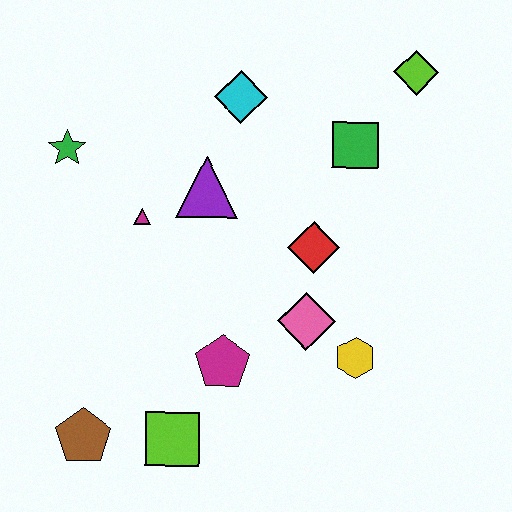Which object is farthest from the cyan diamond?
The brown pentagon is farthest from the cyan diamond.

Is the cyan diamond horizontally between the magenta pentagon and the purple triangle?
No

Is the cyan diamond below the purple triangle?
No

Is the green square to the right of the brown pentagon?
Yes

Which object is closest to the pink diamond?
The yellow hexagon is closest to the pink diamond.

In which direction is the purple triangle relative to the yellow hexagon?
The purple triangle is above the yellow hexagon.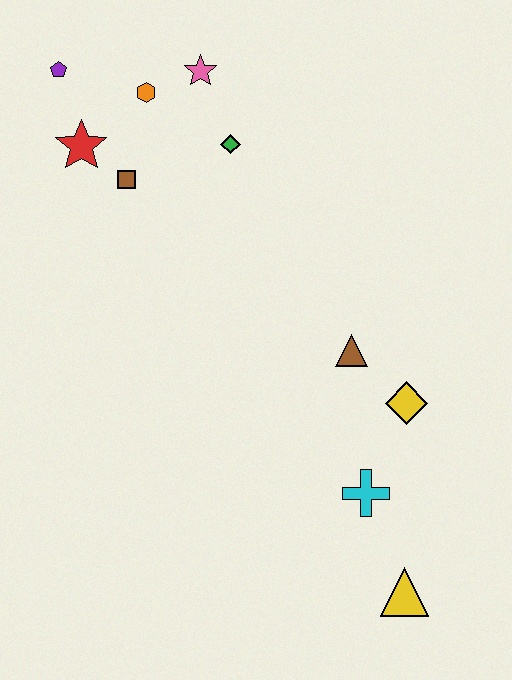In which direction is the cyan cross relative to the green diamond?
The cyan cross is below the green diamond.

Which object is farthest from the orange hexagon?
The yellow triangle is farthest from the orange hexagon.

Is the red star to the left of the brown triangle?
Yes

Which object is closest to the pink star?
The orange hexagon is closest to the pink star.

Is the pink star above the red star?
Yes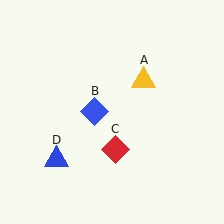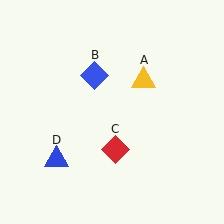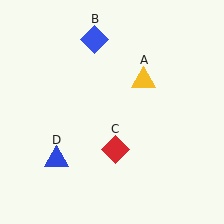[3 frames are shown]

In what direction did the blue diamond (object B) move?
The blue diamond (object B) moved up.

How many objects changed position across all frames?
1 object changed position: blue diamond (object B).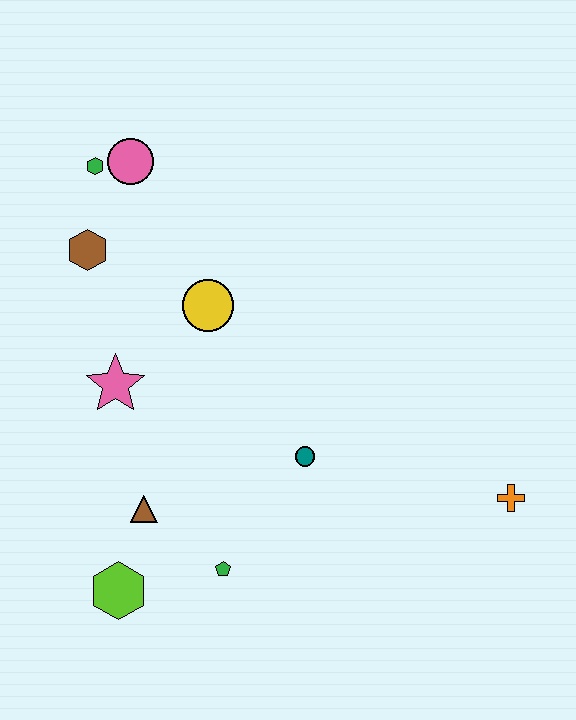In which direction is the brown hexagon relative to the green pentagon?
The brown hexagon is above the green pentagon.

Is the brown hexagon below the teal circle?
No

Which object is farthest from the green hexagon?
The orange cross is farthest from the green hexagon.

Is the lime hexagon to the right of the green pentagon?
No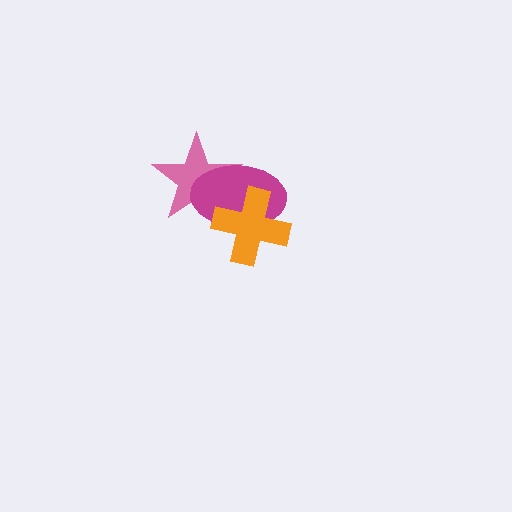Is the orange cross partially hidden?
No, no other shape covers it.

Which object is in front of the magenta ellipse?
The orange cross is in front of the magenta ellipse.